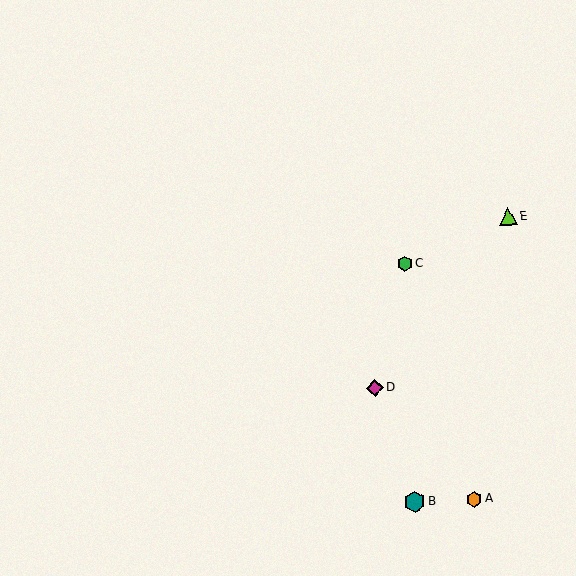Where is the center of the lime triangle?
The center of the lime triangle is at (508, 217).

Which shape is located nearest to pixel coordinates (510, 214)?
The lime triangle (labeled E) at (508, 217) is nearest to that location.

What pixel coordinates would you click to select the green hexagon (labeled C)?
Click at (405, 264) to select the green hexagon C.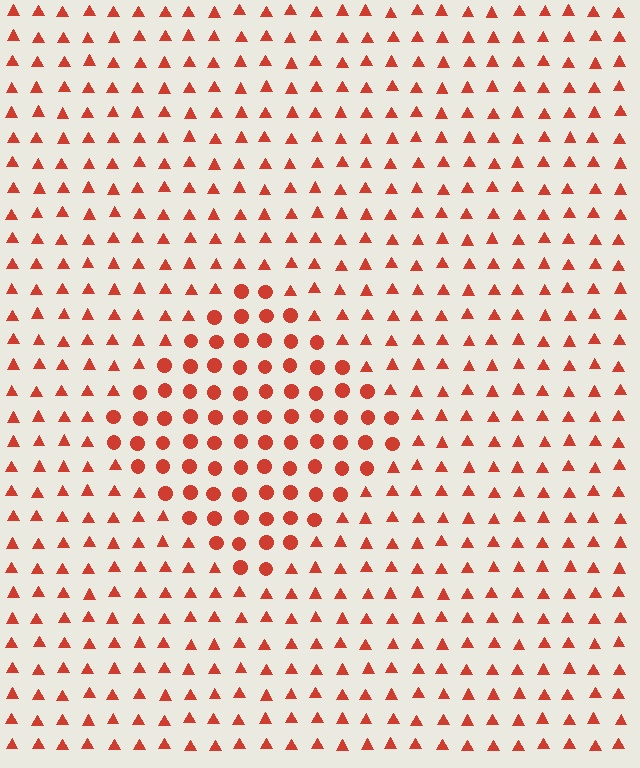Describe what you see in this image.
The image is filled with small red elements arranged in a uniform grid. A diamond-shaped region contains circles, while the surrounding area contains triangles. The boundary is defined purely by the change in element shape.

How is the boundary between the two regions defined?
The boundary is defined by a change in element shape: circles inside vs. triangles outside. All elements share the same color and spacing.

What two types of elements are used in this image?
The image uses circles inside the diamond region and triangles outside it.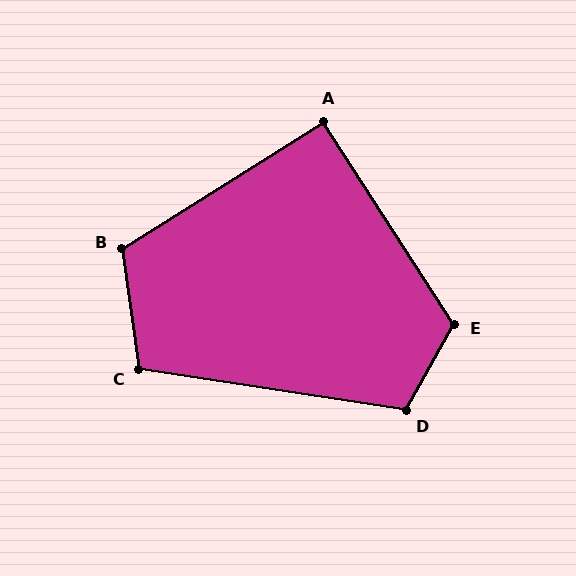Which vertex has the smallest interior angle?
A, at approximately 91 degrees.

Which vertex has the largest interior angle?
E, at approximately 118 degrees.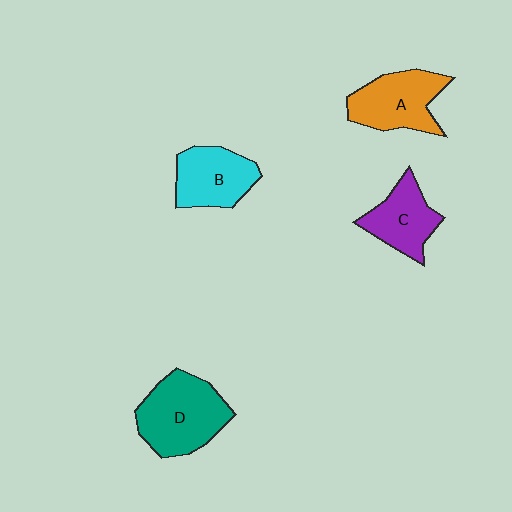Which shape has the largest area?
Shape D (teal).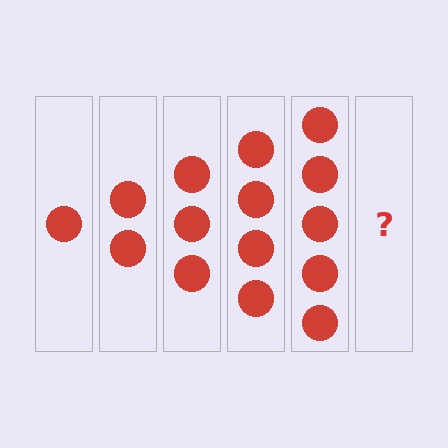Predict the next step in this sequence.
The next step is 6 circles.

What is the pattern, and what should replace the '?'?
The pattern is that each step adds one more circle. The '?' should be 6 circles.